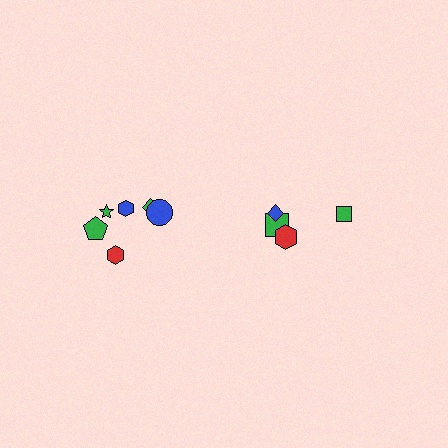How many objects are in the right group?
There are 4 objects.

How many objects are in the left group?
There are 6 objects.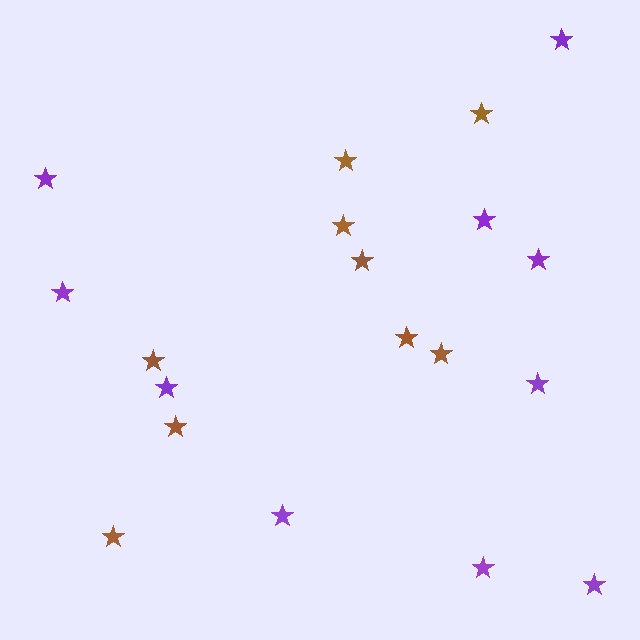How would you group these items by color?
There are 2 groups: one group of brown stars (9) and one group of purple stars (10).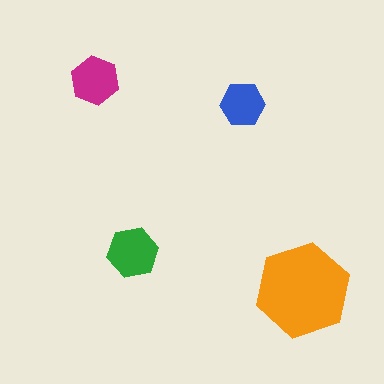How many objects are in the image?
There are 4 objects in the image.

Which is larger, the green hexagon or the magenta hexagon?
The green one.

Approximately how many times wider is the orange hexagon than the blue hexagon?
About 2 times wider.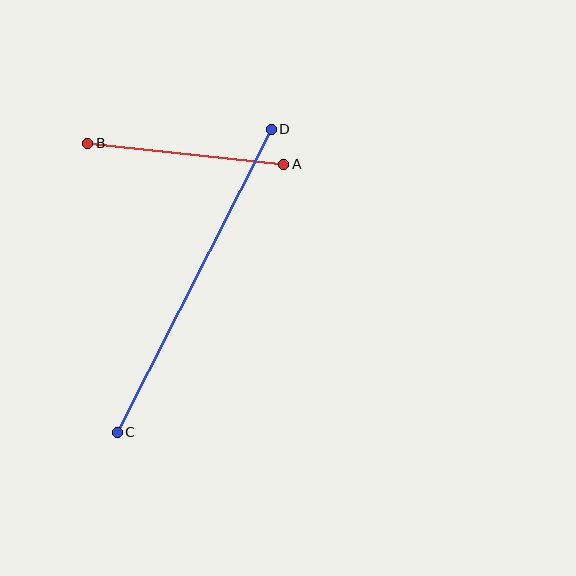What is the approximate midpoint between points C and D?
The midpoint is at approximately (194, 281) pixels.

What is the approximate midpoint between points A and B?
The midpoint is at approximately (186, 154) pixels.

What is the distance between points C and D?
The distance is approximately 340 pixels.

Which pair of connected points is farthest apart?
Points C and D are farthest apart.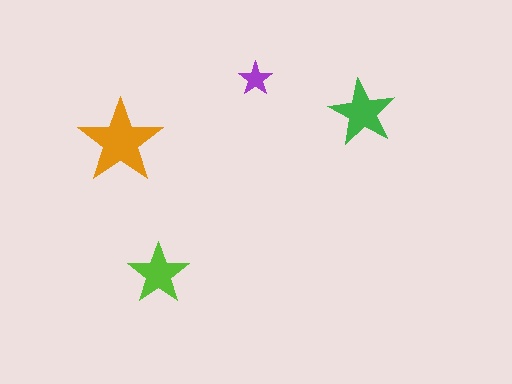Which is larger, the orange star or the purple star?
The orange one.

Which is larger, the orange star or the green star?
The orange one.